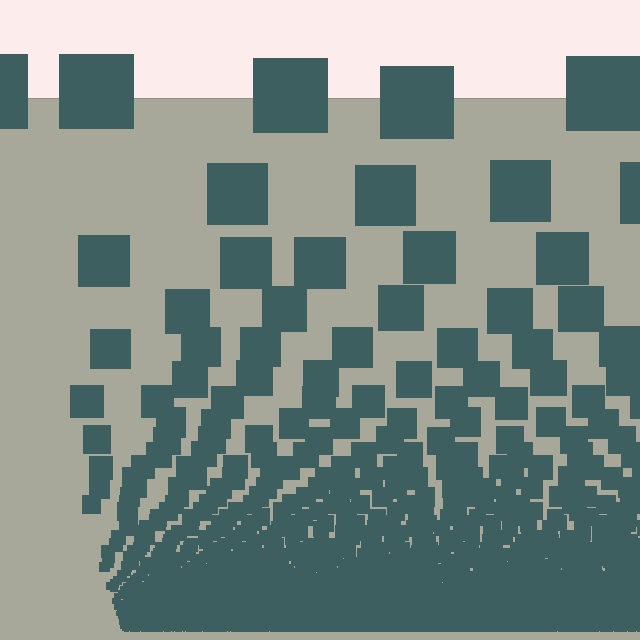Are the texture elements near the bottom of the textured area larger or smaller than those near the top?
Smaller. The gradient is inverted — elements near the bottom are smaller and denser.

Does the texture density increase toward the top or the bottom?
Density increases toward the bottom.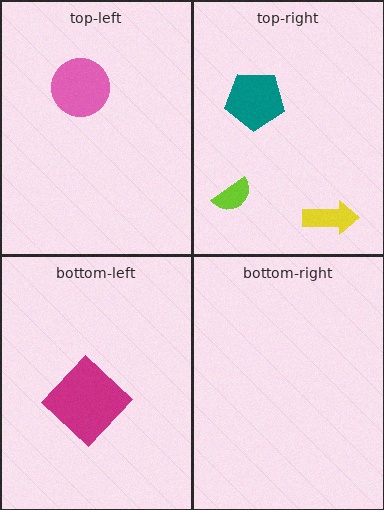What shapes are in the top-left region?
The pink circle.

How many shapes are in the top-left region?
1.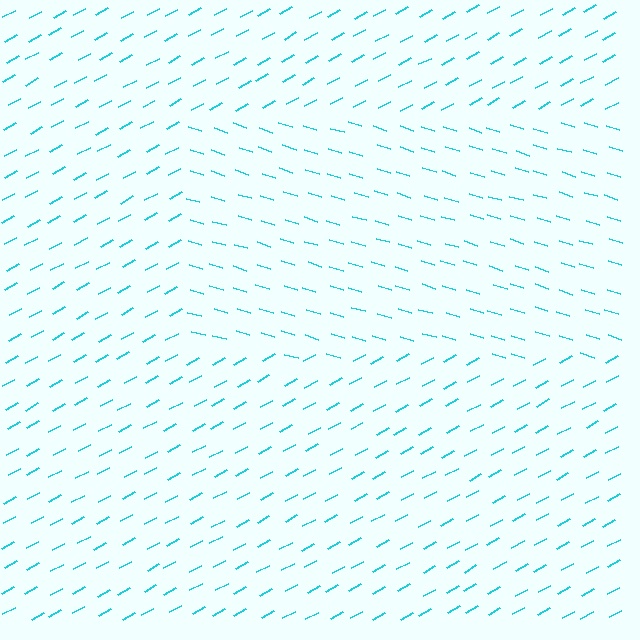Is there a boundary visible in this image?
Yes, there is a texture boundary formed by a change in line orientation.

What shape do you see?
I see a rectangle.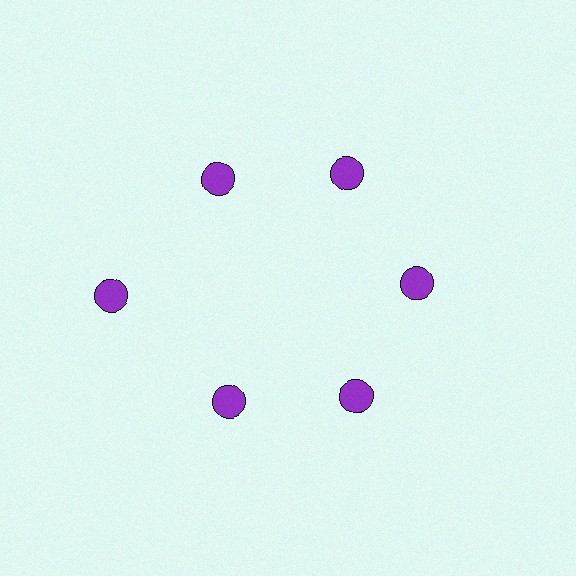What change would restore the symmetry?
The symmetry would be restored by moving it inward, back onto the ring so that all 6 circles sit at equal angles and equal distance from the center.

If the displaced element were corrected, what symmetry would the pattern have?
It would have 6-fold rotational symmetry — the pattern would map onto itself every 60 degrees.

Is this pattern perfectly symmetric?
No. The 6 purple circles are arranged in a ring, but one element near the 9 o'clock position is pushed outward from the center, breaking the 6-fold rotational symmetry.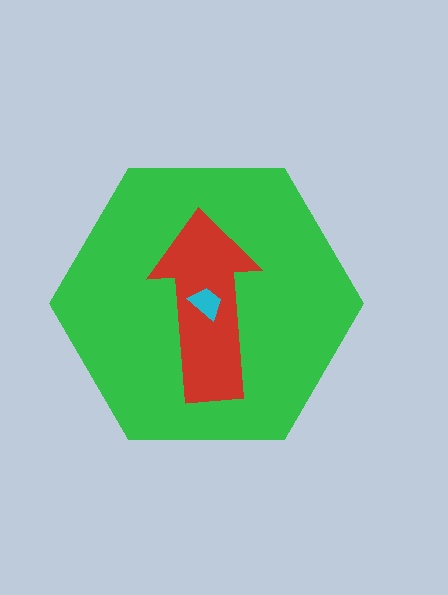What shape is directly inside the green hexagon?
The red arrow.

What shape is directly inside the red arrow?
The cyan trapezoid.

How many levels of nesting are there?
3.